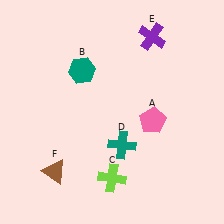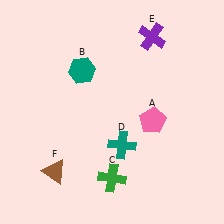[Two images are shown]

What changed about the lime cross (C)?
In Image 1, C is lime. In Image 2, it changed to green.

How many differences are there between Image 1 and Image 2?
There is 1 difference between the two images.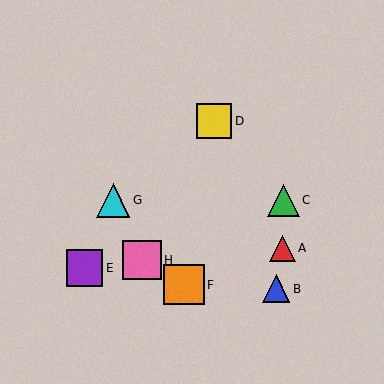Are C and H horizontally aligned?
No, C is at y≈200 and H is at y≈260.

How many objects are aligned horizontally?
2 objects (C, G) are aligned horizontally.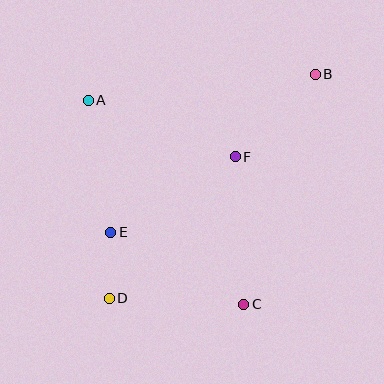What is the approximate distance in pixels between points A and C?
The distance between A and C is approximately 256 pixels.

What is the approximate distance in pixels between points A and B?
The distance between A and B is approximately 228 pixels.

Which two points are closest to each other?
Points D and E are closest to each other.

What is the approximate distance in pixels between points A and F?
The distance between A and F is approximately 157 pixels.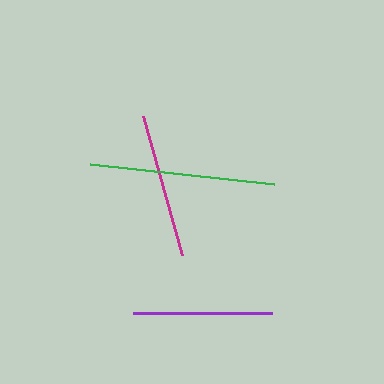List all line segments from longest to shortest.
From longest to shortest: green, magenta, purple.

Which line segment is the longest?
The green line is the longest at approximately 186 pixels.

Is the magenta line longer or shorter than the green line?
The green line is longer than the magenta line.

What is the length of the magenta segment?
The magenta segment is approximately 144 pixels long.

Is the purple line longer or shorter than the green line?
The green line is longer than the purple line.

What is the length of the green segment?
The green segment is approximately 186 pixels long.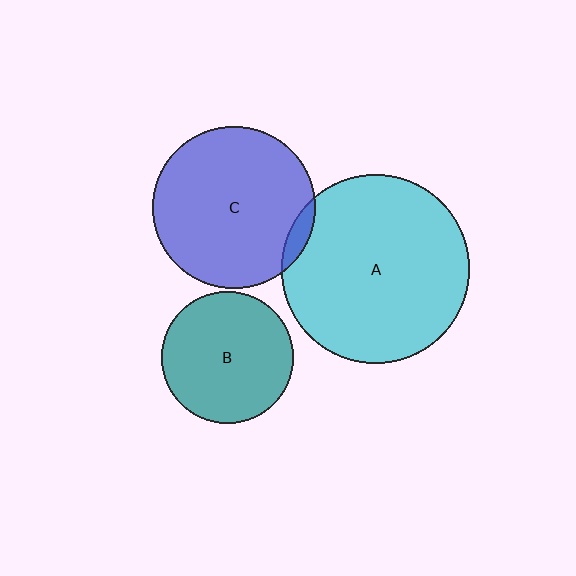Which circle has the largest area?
Circle A (cyan).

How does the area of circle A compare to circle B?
Approximately 2.0 times.